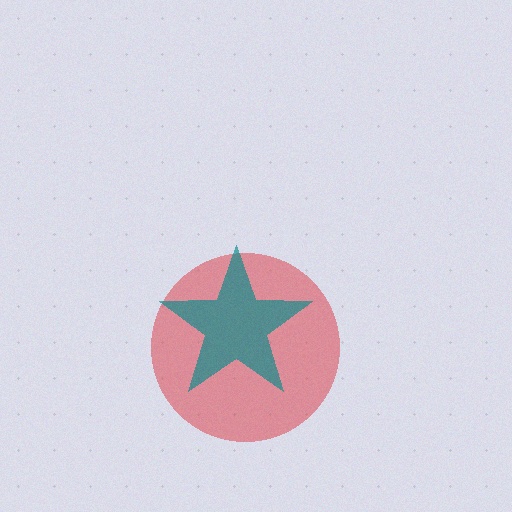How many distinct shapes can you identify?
There are 2 distinct shapes: a red circle, a teal star.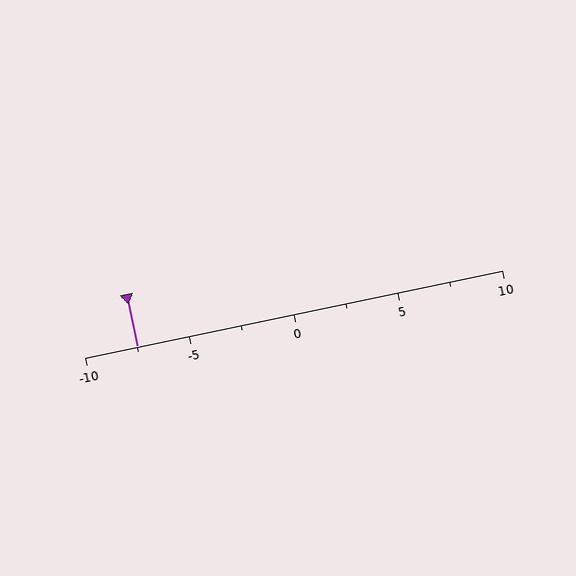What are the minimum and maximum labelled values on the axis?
The axis runs from -10 to 10.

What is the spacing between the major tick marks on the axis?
The major ticks are spaced 5 apart.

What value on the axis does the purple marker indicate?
The marker indicates approximately -7.5.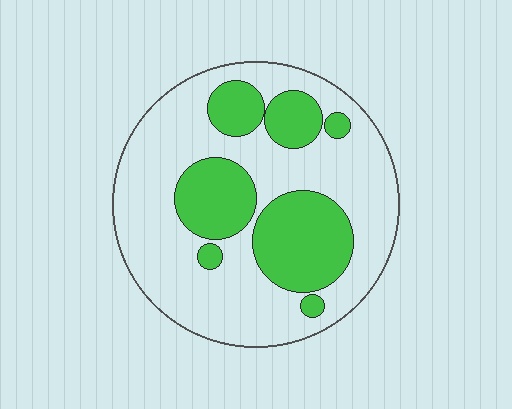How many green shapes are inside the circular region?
7.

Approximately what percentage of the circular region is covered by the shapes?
Approximately 30%.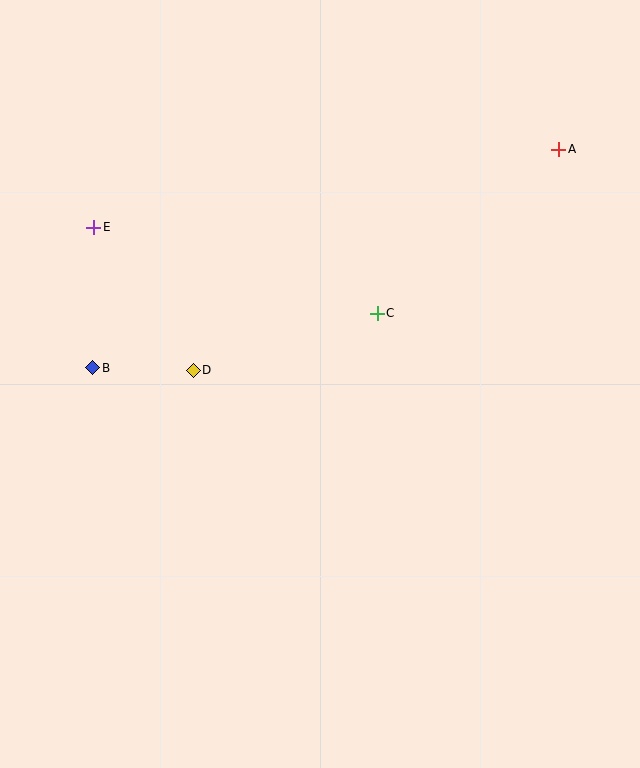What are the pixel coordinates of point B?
Point B is at (93, 368).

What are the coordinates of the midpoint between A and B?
The midpoint between A and B is at (326, 259).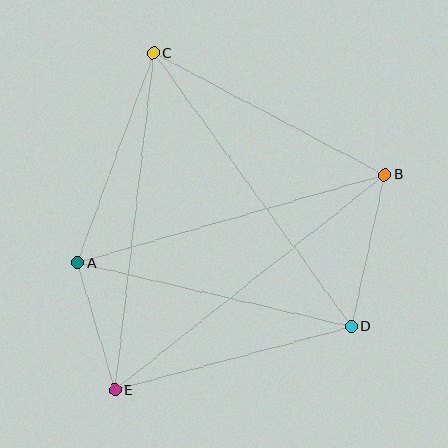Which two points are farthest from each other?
Points B and E are farthest from each other.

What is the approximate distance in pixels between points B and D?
The distance between B and D is approximately 155 pixels.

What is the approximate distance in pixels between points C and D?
The distance between C and D is approximately 337 pixels.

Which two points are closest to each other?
Points A and E are closest to each other.